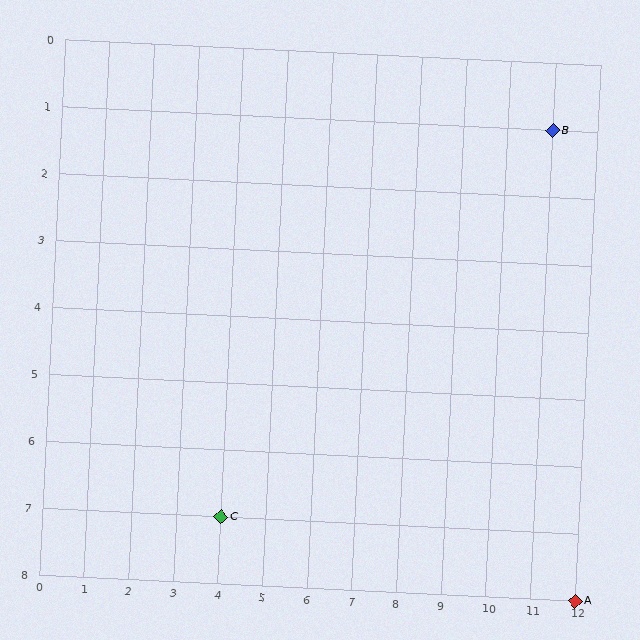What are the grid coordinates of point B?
Point B is at grid coordinates (11, 1).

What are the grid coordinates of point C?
Point C is at grid coordinates (4, 7).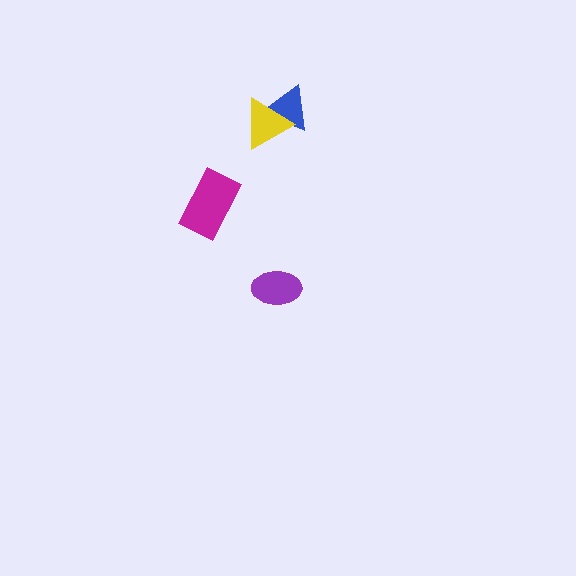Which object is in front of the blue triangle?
The yellow triangle is in front of the blue triangle.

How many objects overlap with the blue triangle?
1 object overlaps with the blue triangle.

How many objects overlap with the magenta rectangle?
0 objects overlap with the magenta rectangle.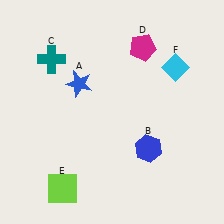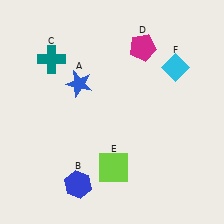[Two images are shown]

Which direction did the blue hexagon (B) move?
The blue hexagon (B) moved left.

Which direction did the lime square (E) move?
The lime square (E) moved right.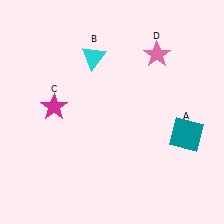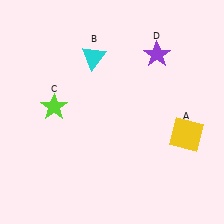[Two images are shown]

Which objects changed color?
A changed from teal to yellow. C changed from magenta to lime. D changed from pink to purple.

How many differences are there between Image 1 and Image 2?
There are 3 differences between the two images.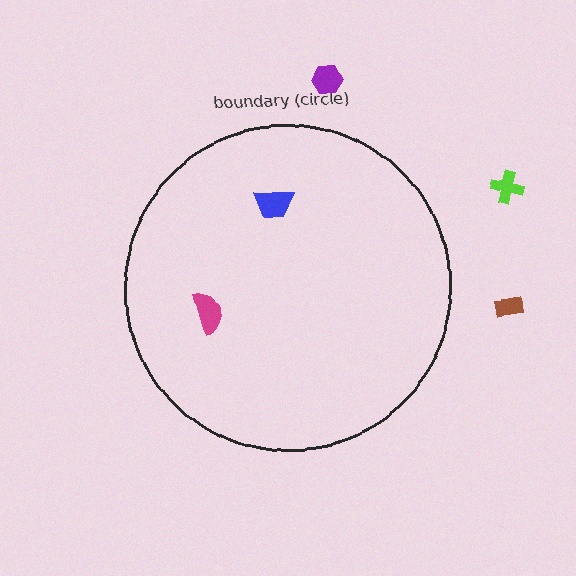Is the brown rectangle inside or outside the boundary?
Outside.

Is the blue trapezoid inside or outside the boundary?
Inside.